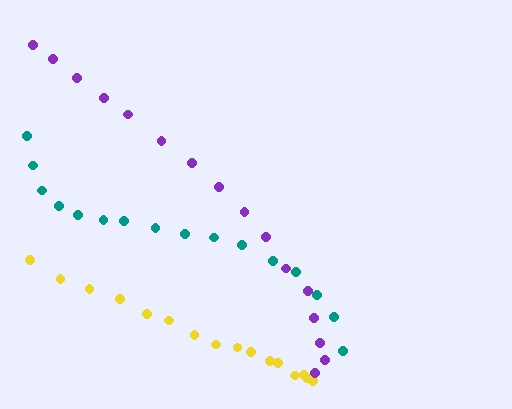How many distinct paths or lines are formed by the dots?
There are 3 distinct paths.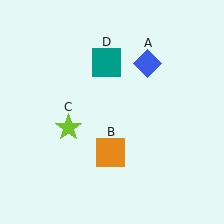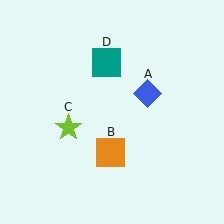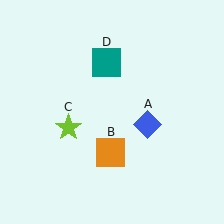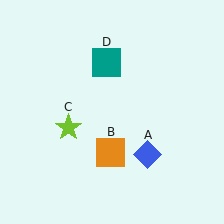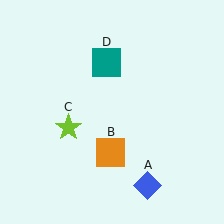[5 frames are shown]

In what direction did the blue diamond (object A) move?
The blue diamond (object A) moved down.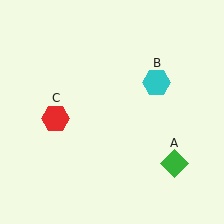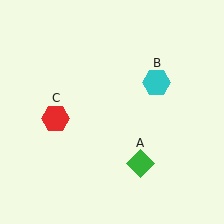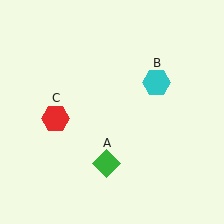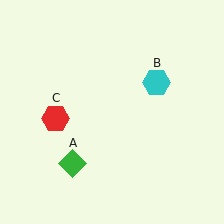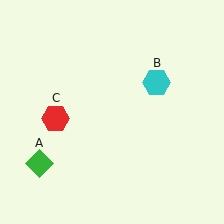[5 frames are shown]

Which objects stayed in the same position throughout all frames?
Cyan hexagon (object B) and red hexagon (object C) remained stationary.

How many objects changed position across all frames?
1 object changed position: green diamond (object A).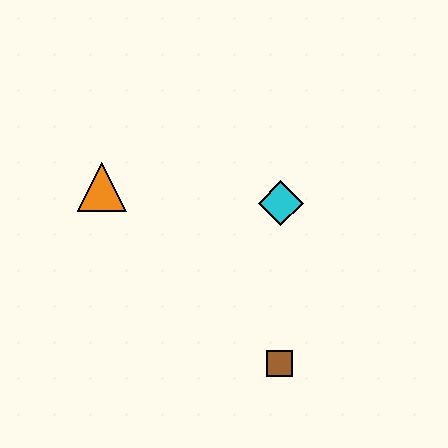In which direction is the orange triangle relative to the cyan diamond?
The orange triangle is to the left of the cyan diamond.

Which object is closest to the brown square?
The cyan diamond is closest to the brown square.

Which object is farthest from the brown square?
The orange triangle is farthest from the brown square.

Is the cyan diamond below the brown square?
No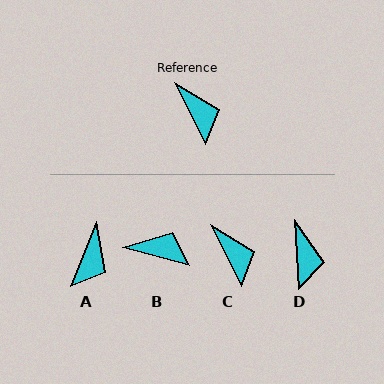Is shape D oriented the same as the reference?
No, it is off by about 23 degrees.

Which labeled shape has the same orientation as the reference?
C.